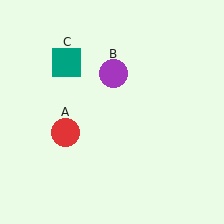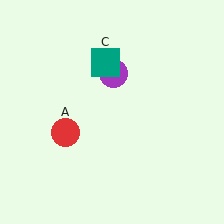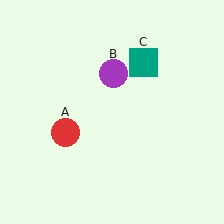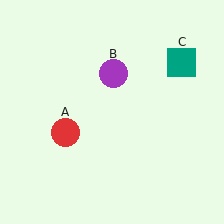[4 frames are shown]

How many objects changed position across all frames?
1 object changed position: teal square (object C).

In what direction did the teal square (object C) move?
The teal square (object C) moved right.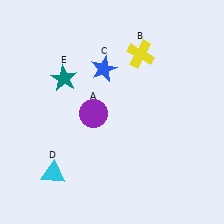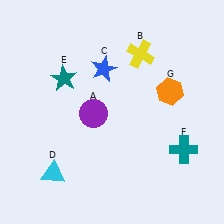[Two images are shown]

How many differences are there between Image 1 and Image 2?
There are 2 differences between the two images.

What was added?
A teal cross (F), an orange hexagon (G) were added in Image 2.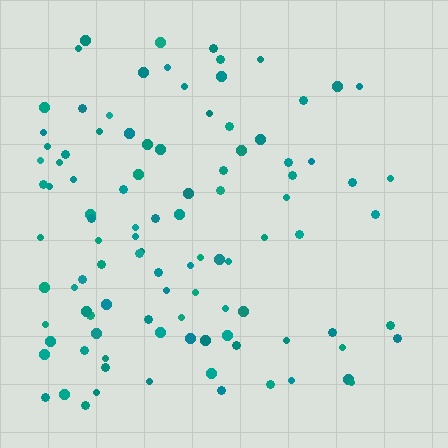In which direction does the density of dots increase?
From right to left, with the left side densest.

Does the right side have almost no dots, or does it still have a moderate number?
Still a moderate number, just noticeably fewer than the left.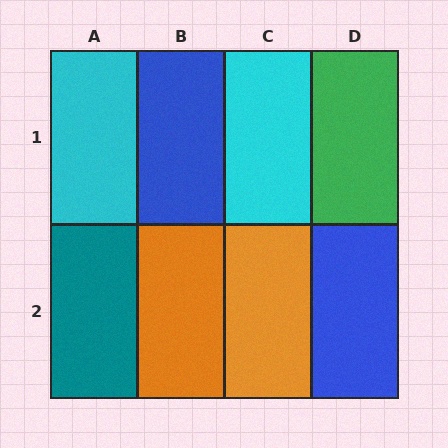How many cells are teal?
1 cell is teal.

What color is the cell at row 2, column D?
Blue.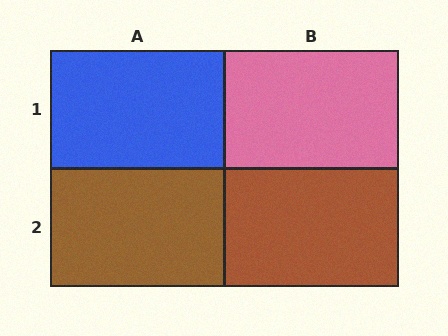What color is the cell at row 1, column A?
Blue.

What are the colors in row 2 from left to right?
Brown, brown.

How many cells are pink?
1 cell is pink.